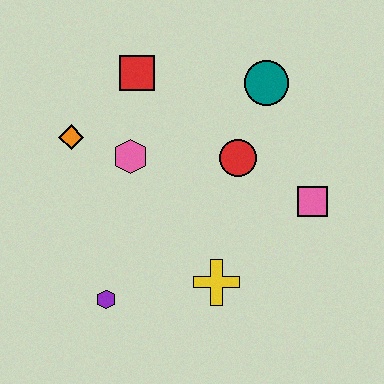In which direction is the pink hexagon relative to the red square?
The pink hexagon is below the red square.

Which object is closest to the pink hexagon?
The orange diamond is closest to the pink hexagon.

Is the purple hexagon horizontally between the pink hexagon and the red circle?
No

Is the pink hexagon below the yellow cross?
No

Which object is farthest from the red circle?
The purple hexagon is farthest from the red circle.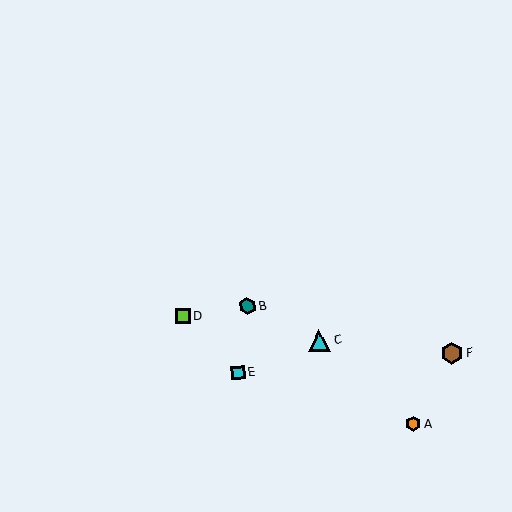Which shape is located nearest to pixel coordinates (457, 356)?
The brown hexagon (labeled F) at (452, 353) is nearest to that location.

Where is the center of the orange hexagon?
The center of the orange hexagon is at (413, 424).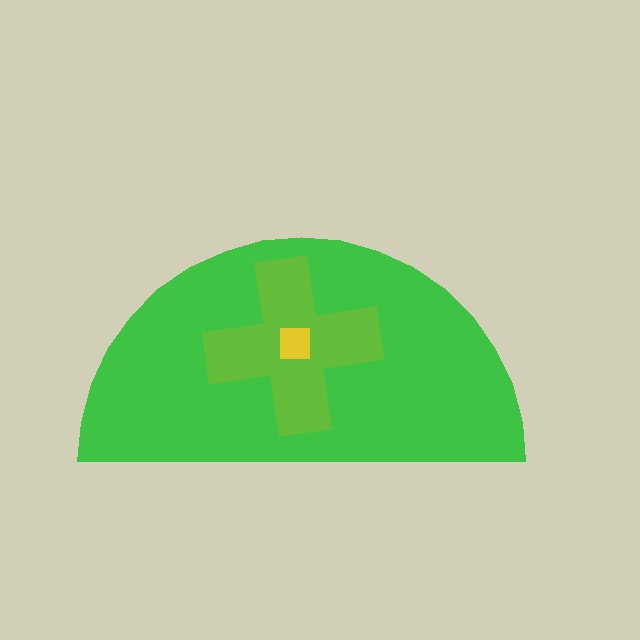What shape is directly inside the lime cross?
The yellow square.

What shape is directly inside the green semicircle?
The lime cross.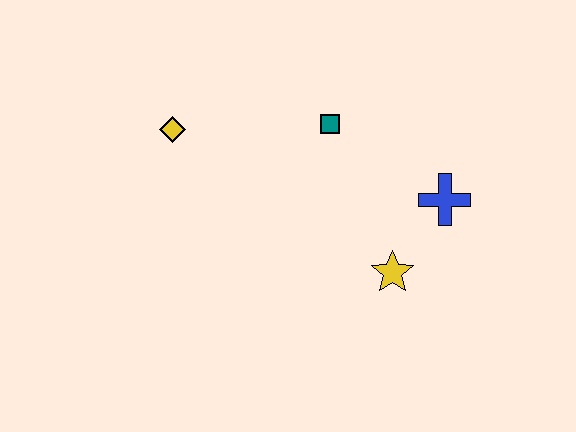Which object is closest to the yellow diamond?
The teal square is closest to the yellow diamond.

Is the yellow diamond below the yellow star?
No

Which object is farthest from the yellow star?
The yellow diamond is farthest from the yellow star.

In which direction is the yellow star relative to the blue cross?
The yellow star is below the blue cross.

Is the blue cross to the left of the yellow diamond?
No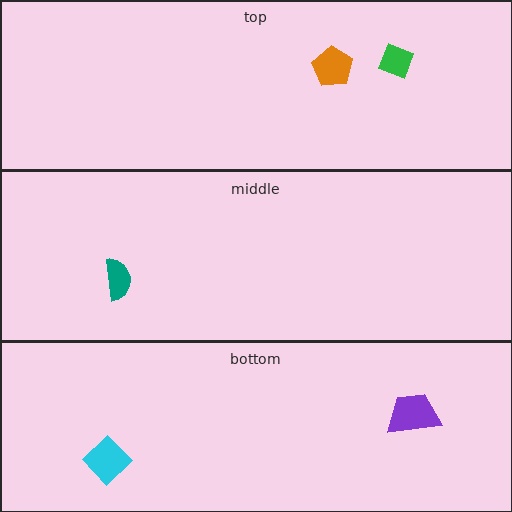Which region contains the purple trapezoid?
The bottom region.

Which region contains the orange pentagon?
The top region.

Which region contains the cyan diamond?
The bottom region.